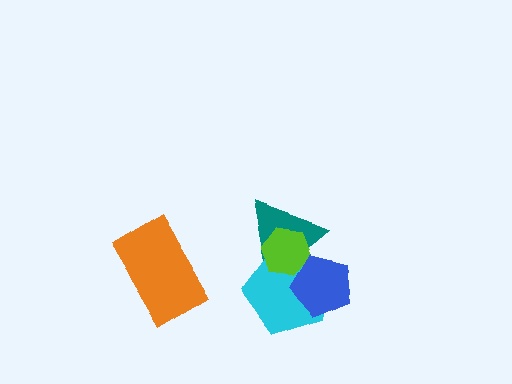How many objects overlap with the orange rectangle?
0 objects overlap with the orange rectangle.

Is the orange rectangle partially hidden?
No, no other shape covers it.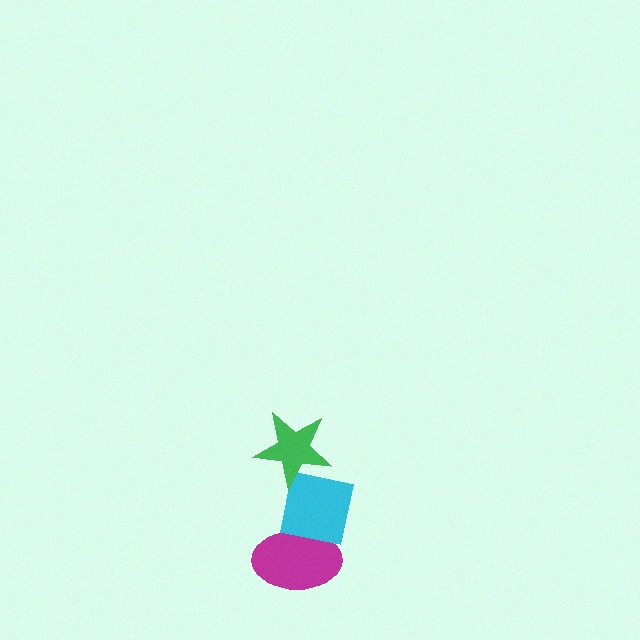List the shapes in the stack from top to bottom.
From top to bottom: the green star, the cyan square, the magenta ellipse.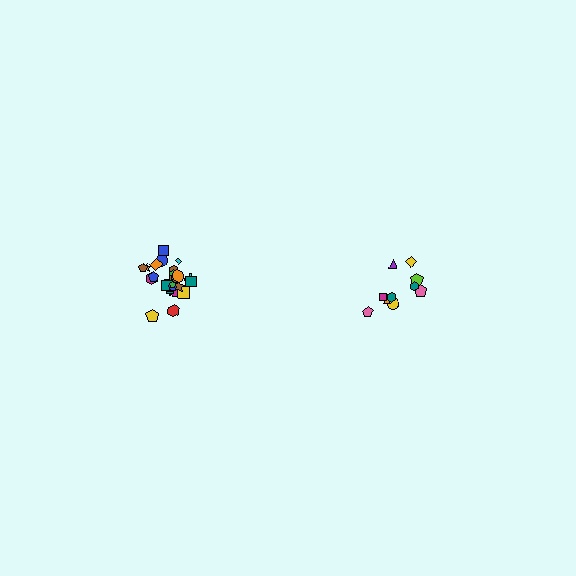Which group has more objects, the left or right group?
The left group.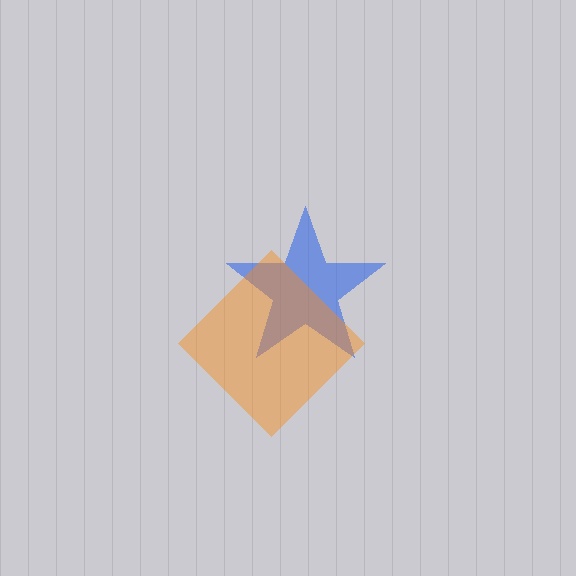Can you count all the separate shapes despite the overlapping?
Yes, there are 2 separate shapes.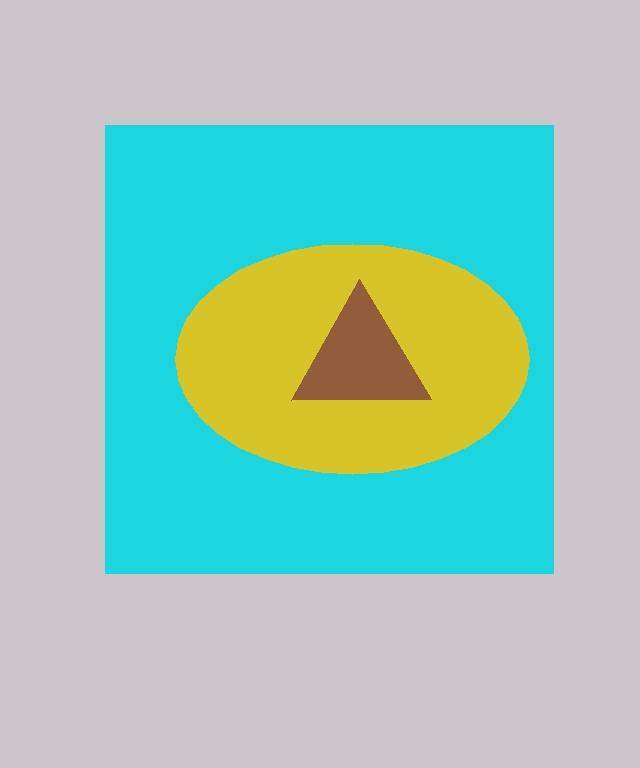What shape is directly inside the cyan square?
The yellow ellipse.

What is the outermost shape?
The cyan square.